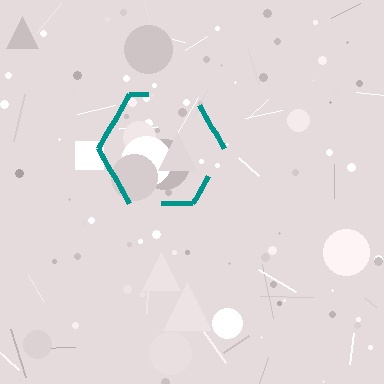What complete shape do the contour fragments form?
The contour fragments form a hexagon.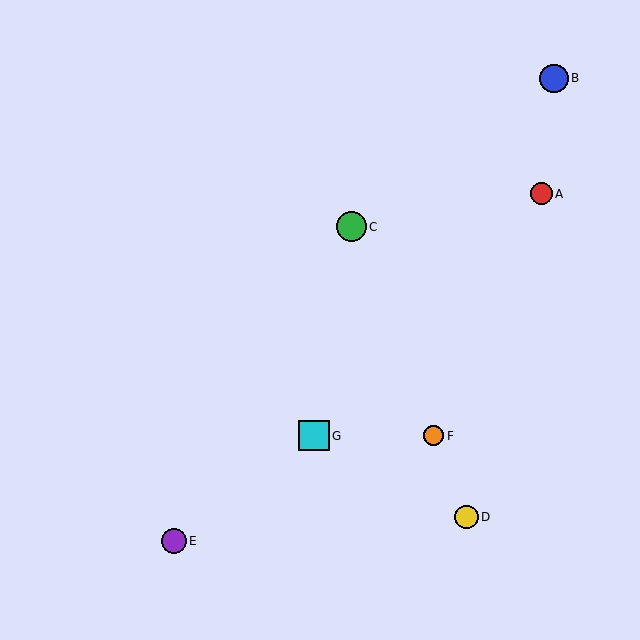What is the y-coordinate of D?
Object D is at y≈517.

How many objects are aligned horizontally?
2 objects (F, G) are aligned horizontally.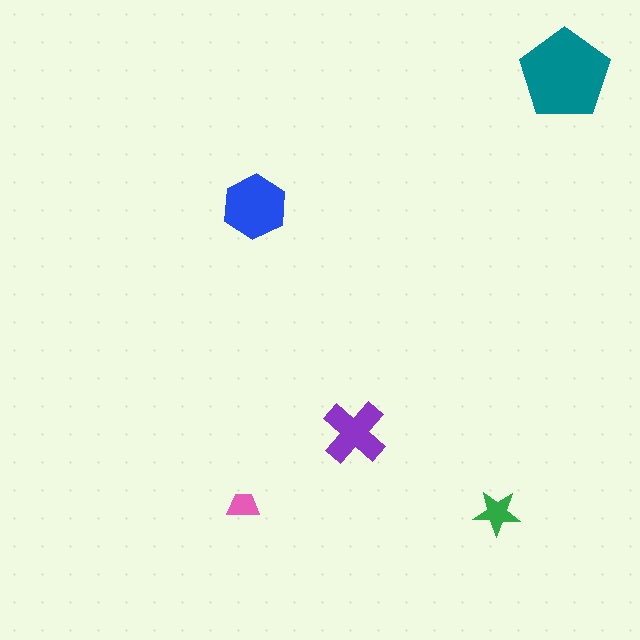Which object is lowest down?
The green star is bottommost.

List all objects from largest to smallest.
The teal pentagon, the blue hexagon, the purple cross, the green star, the pink trapezoid.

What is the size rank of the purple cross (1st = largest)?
3rd.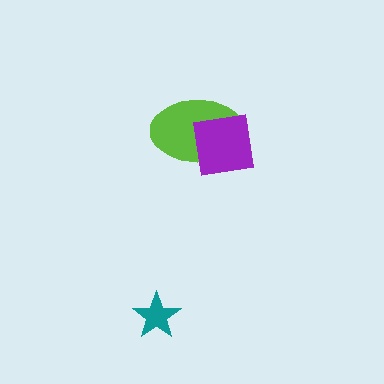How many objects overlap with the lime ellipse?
1 object overlaps with the lime ellipse.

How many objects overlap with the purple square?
1 object overlaps with the purple square.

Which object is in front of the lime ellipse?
The purple square is in front of the lime ellipse.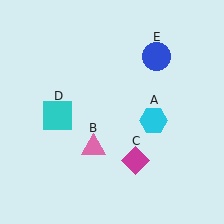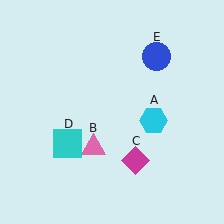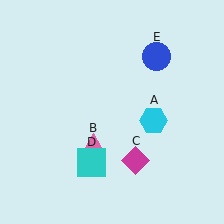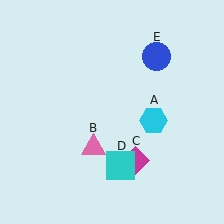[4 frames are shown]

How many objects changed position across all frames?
1 object changed position: cyan square (object D).